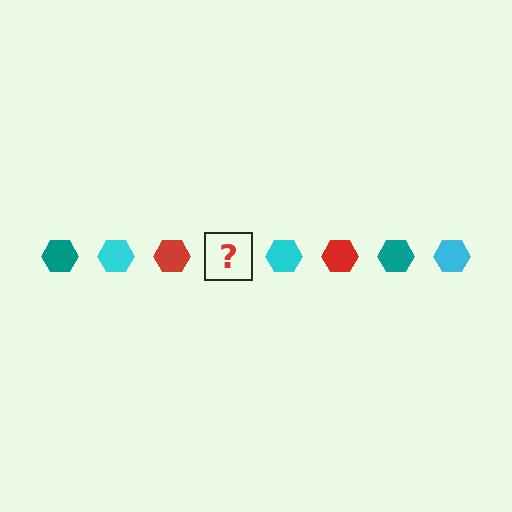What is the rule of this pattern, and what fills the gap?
The rule is that the pattern cycles through teal, cyan, red hexagons. The gap should be filled with a teal hexagon.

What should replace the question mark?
The question mark should be replaced with a teal hexagon.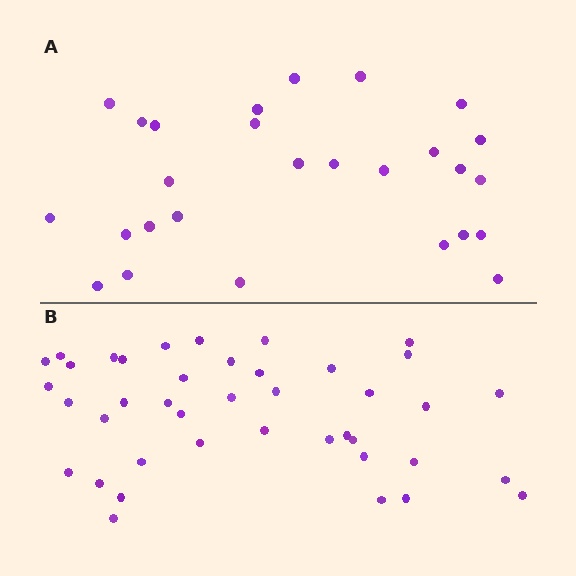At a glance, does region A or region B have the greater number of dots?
Region B (the bottom region) has more dots.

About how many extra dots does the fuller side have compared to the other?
Region B has approximately 15 more dots than region A.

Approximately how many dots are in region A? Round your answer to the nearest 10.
About 30 dots. (The exact count is 27, which rounds to 30.)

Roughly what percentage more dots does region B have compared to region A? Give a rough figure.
About 50% more.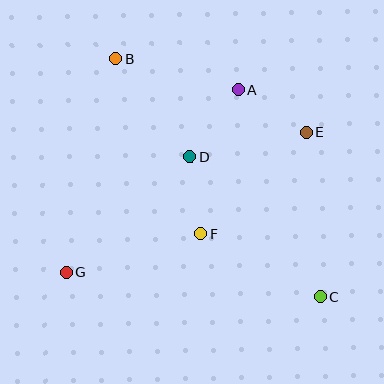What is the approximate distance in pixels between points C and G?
The distance between C and G is approximately 254 pixels.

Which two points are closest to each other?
Points D and F are closest to each other.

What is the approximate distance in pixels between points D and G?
The distance between D and G is approximately 169 pixels.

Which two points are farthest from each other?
Points B and C are farthest from each other.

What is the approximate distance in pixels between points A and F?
The distance between A and F is approximately 148 pixels.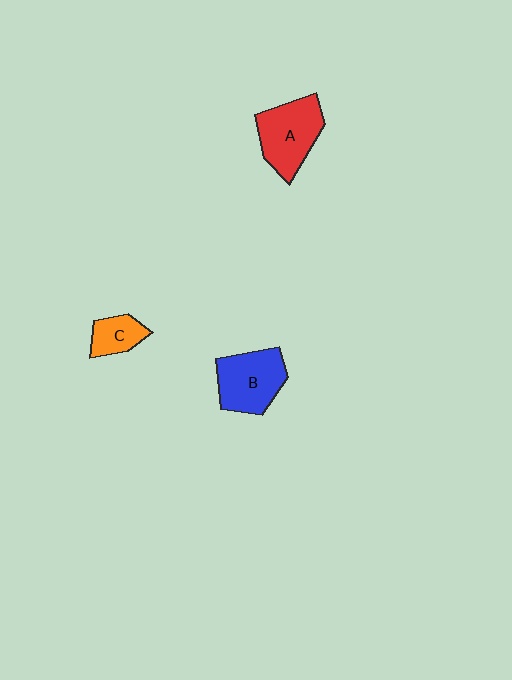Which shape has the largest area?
Shape A (red).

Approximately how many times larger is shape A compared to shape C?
Approximately 2.1 times.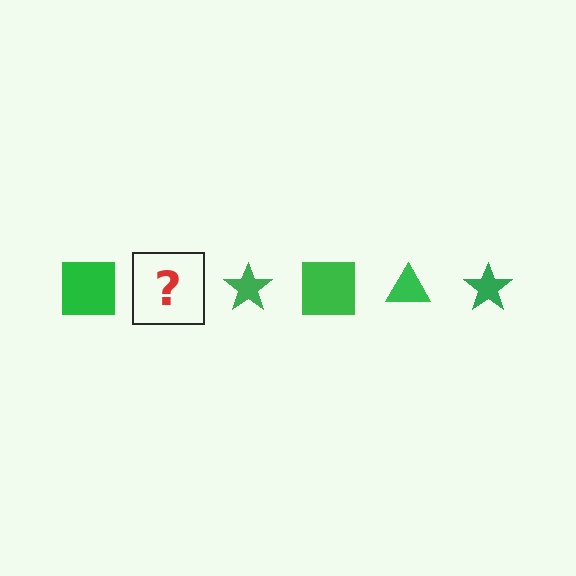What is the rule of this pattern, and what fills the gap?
The rule is that the pattern cycles through square, triangle, star shapes in green. The gap should be filled with a green triangle.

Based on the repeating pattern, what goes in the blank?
The blank should be a green triangle.